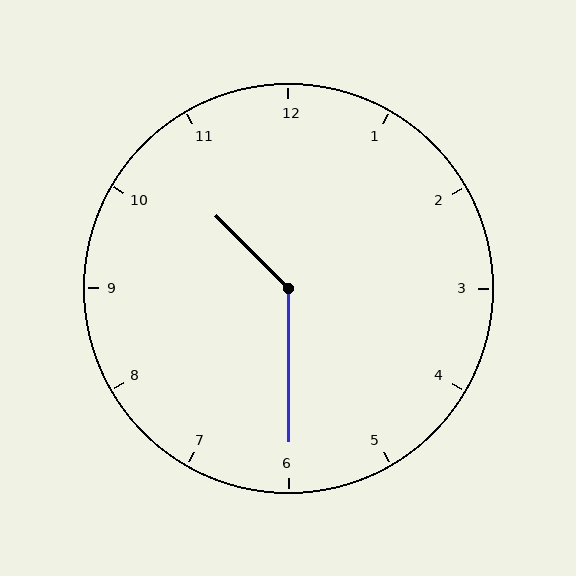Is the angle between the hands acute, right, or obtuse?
It is obtuse.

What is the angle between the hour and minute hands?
Approximately 135 degrees.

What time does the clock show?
10:30.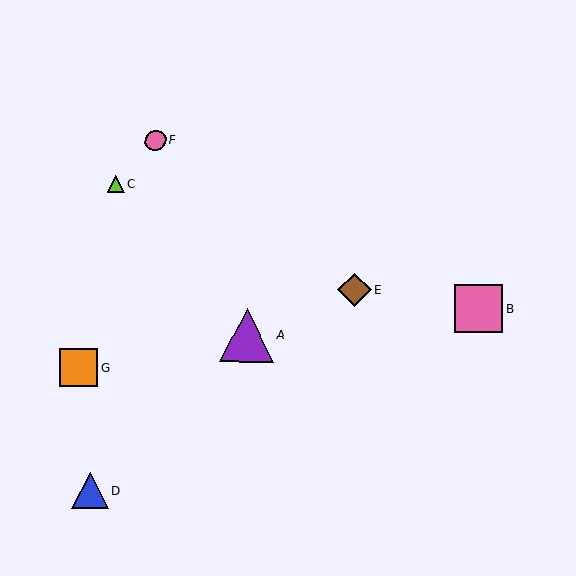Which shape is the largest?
The purple triangle (labeled A) is the largest.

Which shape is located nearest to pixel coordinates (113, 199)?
The lime triangle (labeled C) at (116, 185) is nearest to that location.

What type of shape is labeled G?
Shape G is an orange square.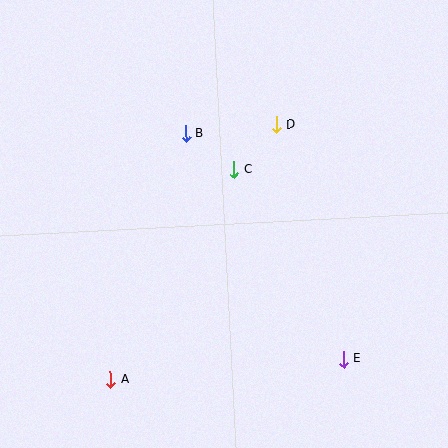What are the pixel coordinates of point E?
Point E is at (343, 359).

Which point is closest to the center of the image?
Point C at (234, 170) is closest to the center.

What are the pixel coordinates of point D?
Point D is at (276, 125).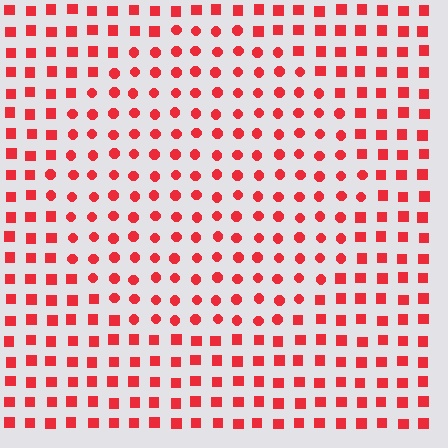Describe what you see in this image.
The image is filled with small red elements arranged in a uniform grid. A circle-shaped region contains circles, while the surrounding area contains squares. The boundary is defined purely by the change in element shape.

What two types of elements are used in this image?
The image uses circles inside the circle region and squares outside it.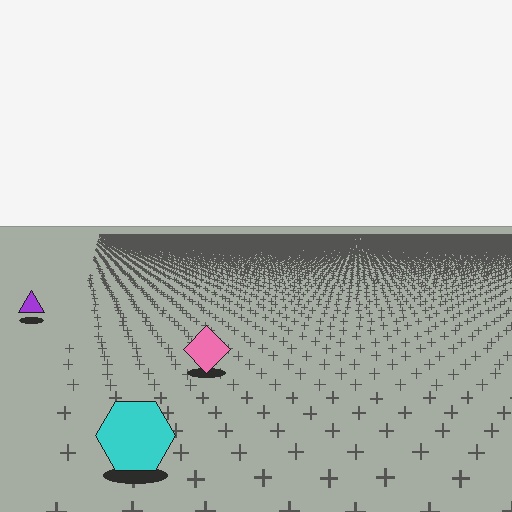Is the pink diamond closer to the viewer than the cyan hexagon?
No. The cyan hexagon is closer — you can tell from the texture gradient: the ground texture is coarser near it.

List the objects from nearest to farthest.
From nearest to farthest: the cyan hexagon, the pink diamond, the purple triangle.